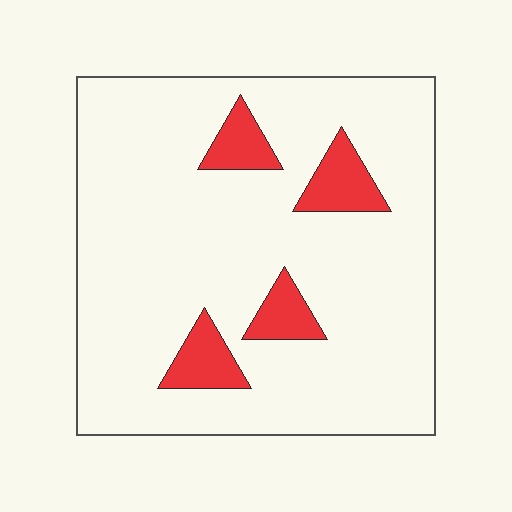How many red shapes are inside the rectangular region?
4.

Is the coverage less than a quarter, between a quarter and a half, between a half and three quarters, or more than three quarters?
Less than a quarter.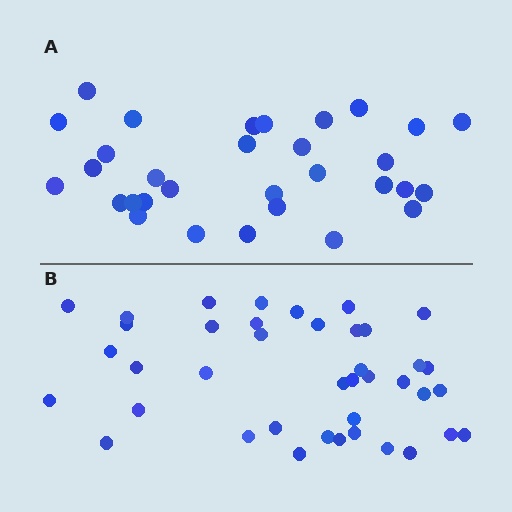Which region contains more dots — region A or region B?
Region B (the bottom region) has more dots.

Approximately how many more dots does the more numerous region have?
Region B has roughly 8 or so more dots than region A.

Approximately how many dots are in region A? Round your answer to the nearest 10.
About 30 dots. (The exact count is 31, which rounds to 30.)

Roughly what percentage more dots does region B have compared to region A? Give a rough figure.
About 30% more.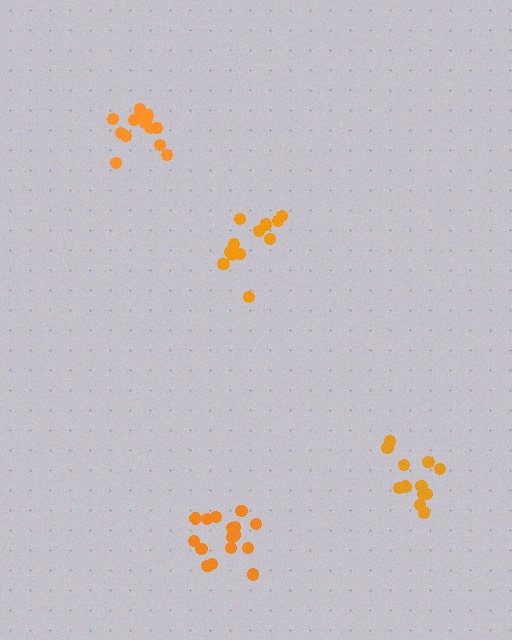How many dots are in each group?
Group 1: 12 dots, Group 2: 15 dots, Group 3: 12 dots, Group 4: 16 dots (55 total).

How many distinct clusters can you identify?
There are 4 distinct clusters.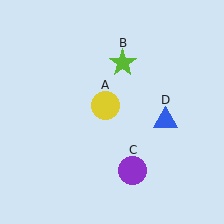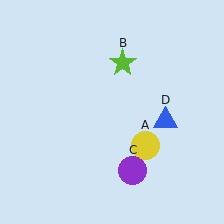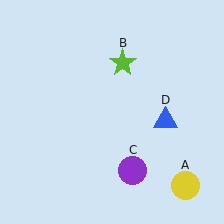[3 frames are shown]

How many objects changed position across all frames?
1 object changed position: yellow circle (object A).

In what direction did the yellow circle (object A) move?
The yellow circle (object A) moved down and to the right.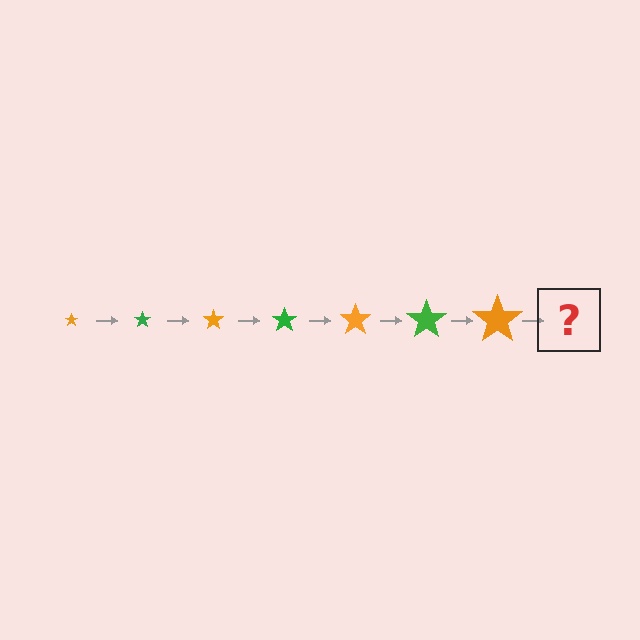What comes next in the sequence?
The next element should be a green star, larger than the previous one.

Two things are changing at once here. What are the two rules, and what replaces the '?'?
The two rules are that the star grows larger each step and the color cycles through orange and green. The '?' should be a green star, larger than the previous one.